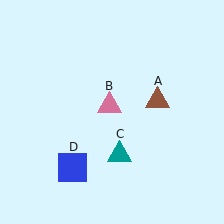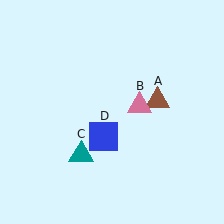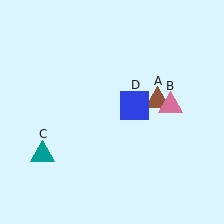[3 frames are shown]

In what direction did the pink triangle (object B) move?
The pink triangle (object B) moved right.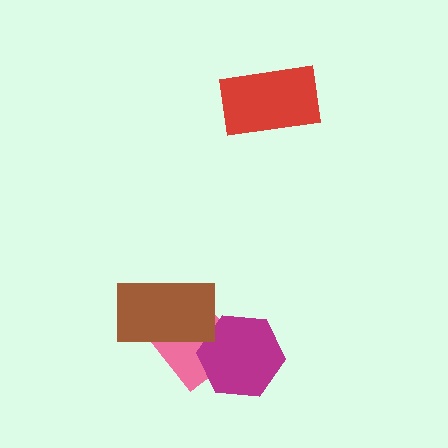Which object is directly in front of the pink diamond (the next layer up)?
The magenta hexagon is directly in front of the pink diamond.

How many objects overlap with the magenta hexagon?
1 object overlaps with the magenta hexagon.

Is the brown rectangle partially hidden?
No, no other shape covers it.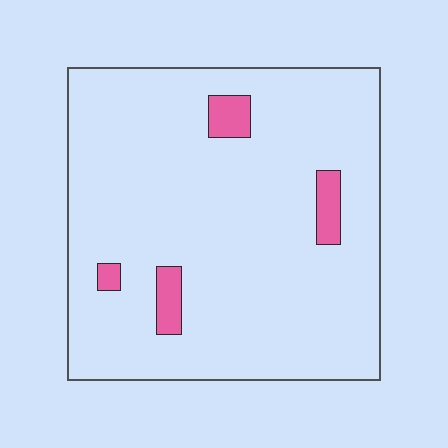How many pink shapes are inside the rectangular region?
4.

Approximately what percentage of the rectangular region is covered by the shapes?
Approximately 5%.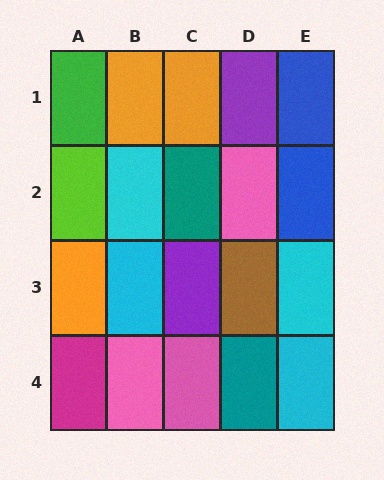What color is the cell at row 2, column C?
Teal.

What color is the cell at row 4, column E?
Cyan.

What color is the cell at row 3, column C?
Purple.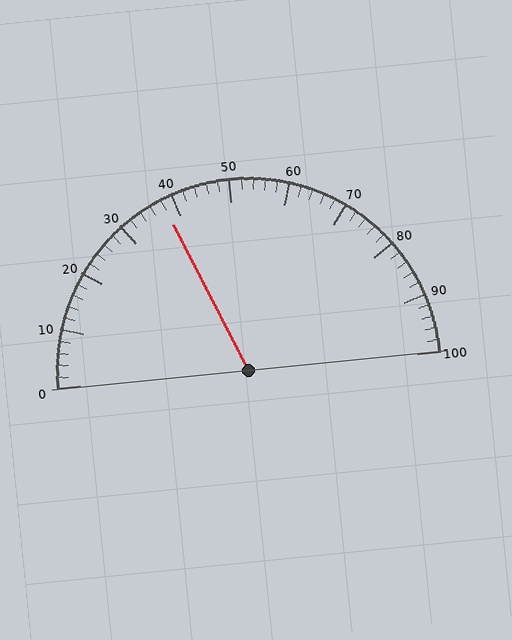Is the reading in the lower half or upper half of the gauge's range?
The reading is in the lower half of the range (0 to 100).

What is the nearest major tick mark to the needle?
The nearest major tick mark is 40.